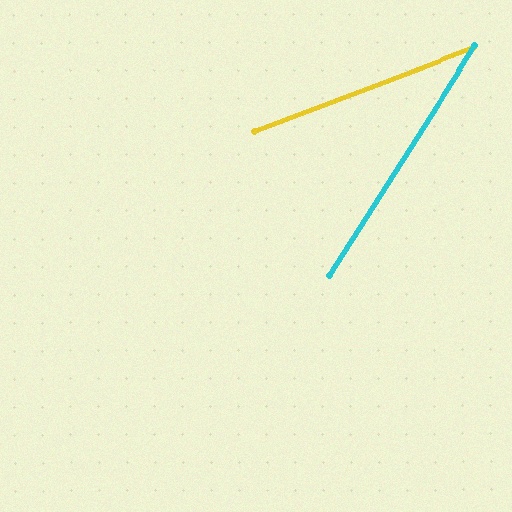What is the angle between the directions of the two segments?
Approximately 37 degrees.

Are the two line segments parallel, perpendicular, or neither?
Neither parallel nor perpendicular — they differ by about 37°.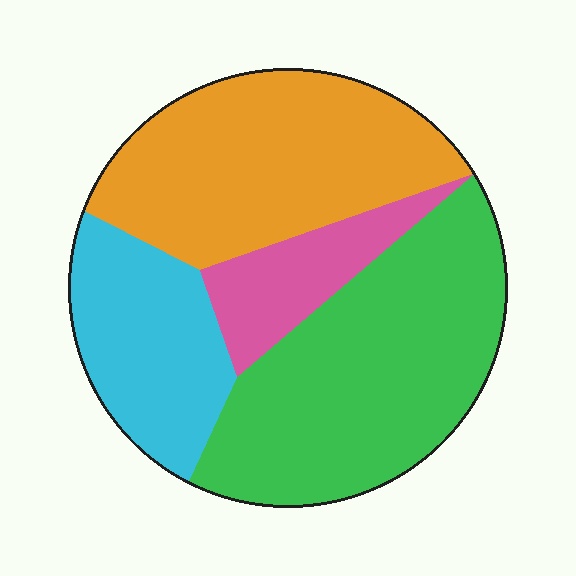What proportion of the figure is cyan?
Cyan takes up about one fifth (1/5) of the figure.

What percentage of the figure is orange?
Orange takes up between a quarter and a half of the figure.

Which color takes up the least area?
Pink, at roughly 10%.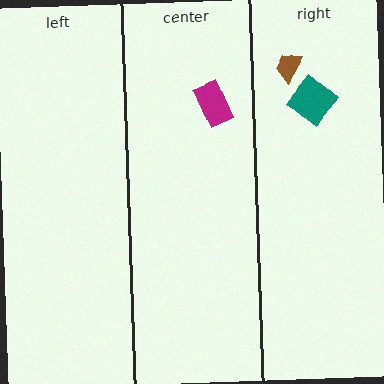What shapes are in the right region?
The brown trapezoid, the teal diamond.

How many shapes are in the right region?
2.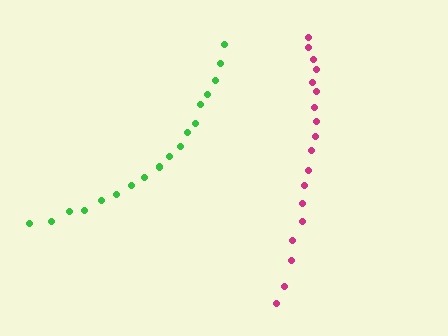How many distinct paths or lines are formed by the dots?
There are 2 distinct paths.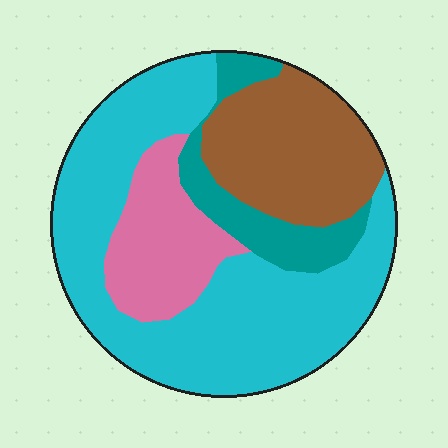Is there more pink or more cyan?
Cyan.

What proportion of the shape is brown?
Brown takes up less than a quarter of the shape.